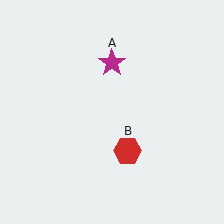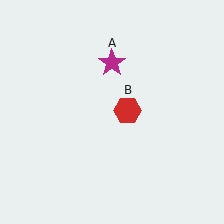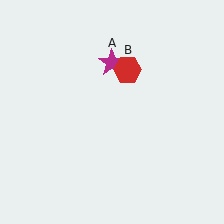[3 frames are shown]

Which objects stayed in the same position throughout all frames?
Magenta star (object A) remained stationary.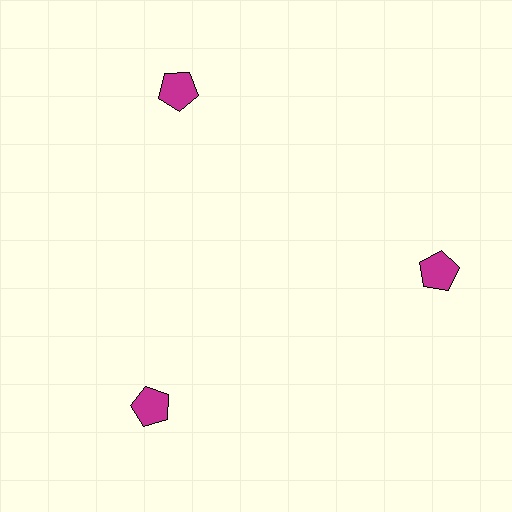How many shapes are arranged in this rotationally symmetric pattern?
There are 3 shapes, arranged in 3 groups of 1.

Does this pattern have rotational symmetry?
Yes, this pattern has 3-fold rotational symmetry. It looks the same after rotating 120 degrees around the center.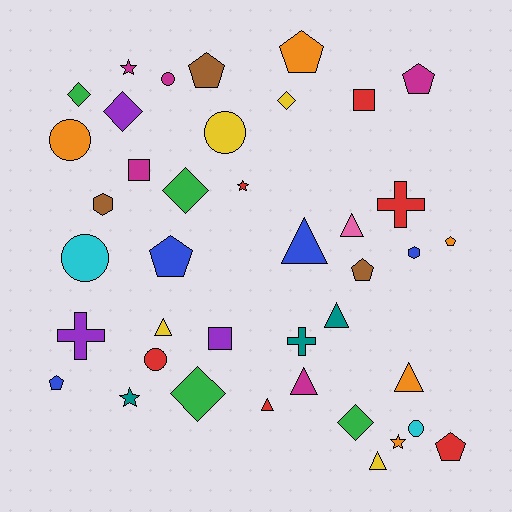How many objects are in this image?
There are 40 objects.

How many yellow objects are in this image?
There are 4 yellow objects.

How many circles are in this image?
There are 6 circles.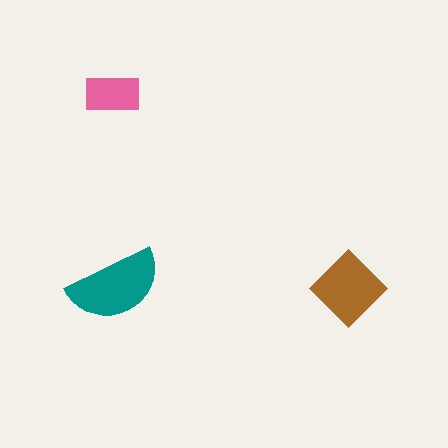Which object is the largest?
The teal semicircle.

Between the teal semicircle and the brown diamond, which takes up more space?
The teal semicircle.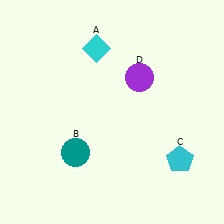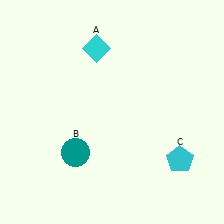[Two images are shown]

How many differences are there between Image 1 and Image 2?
There is 1 difference between the two images.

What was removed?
The purple circle (D) was removed in Image 2.